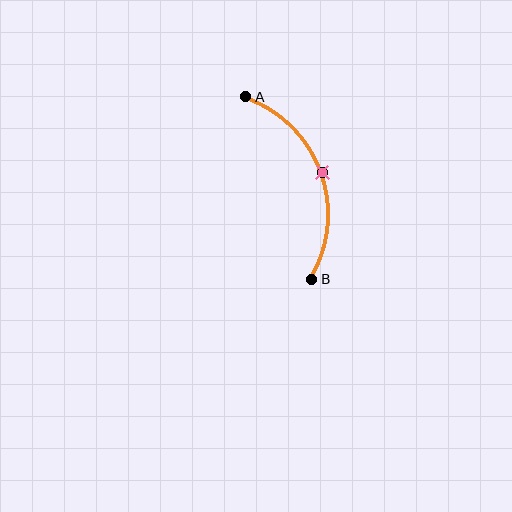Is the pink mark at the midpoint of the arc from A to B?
Yes. The pink mark lies on the arc at equal arc-length from both A and B — it is the arc midpoint.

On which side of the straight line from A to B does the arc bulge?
The arc bulges to the right of the straight line connecting A and B.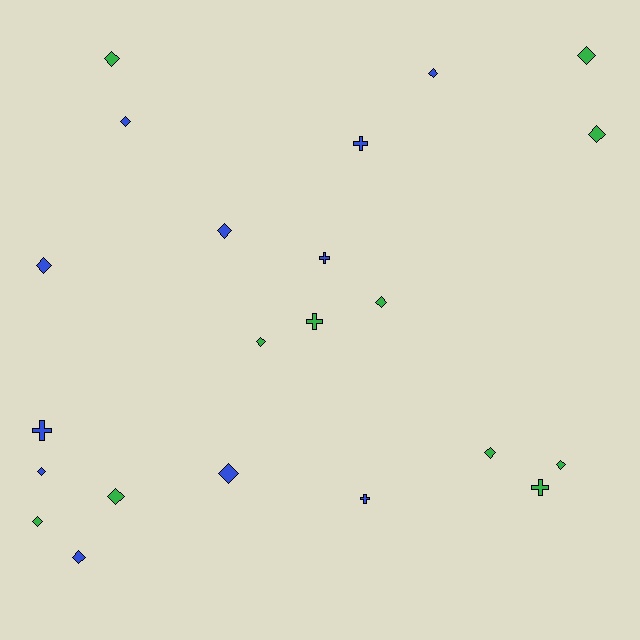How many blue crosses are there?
There are 4 blue crosses.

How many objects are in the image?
There are 22 objects.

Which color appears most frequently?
Blue, with 11 objects.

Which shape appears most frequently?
Diamond, with 16 objects.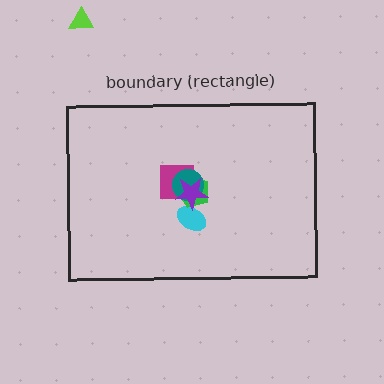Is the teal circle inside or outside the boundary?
Inside.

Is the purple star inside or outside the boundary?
Inside.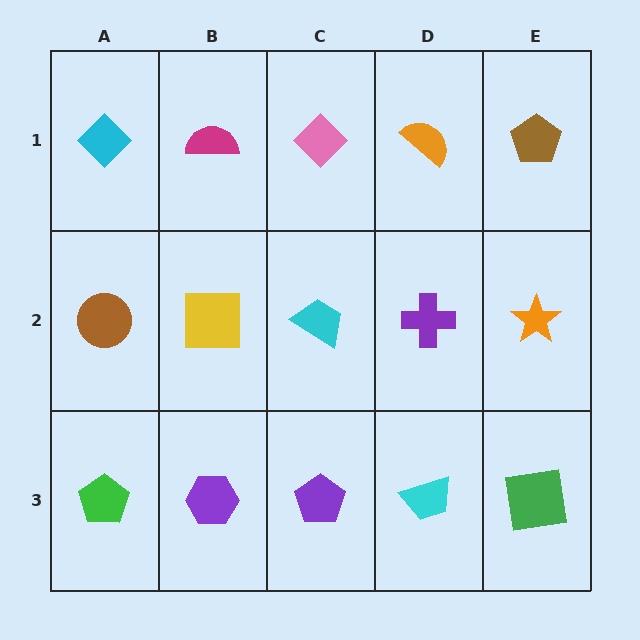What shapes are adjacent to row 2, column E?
A brown pentagon (row 1, column E), a green square (row 3, column E), a purple cross (row 2, column D).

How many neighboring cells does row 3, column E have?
2.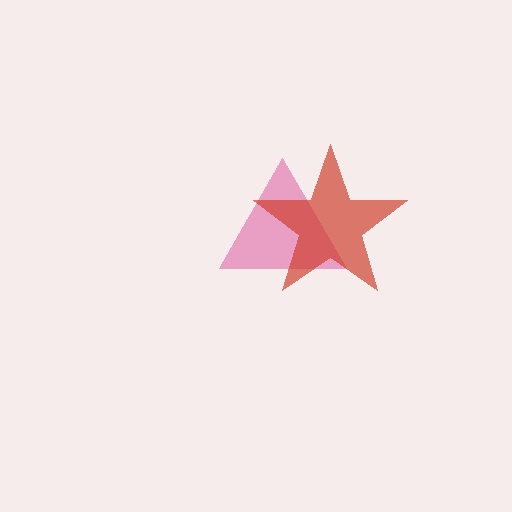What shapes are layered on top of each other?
The layered shapes are: a pink triangle, a red star.